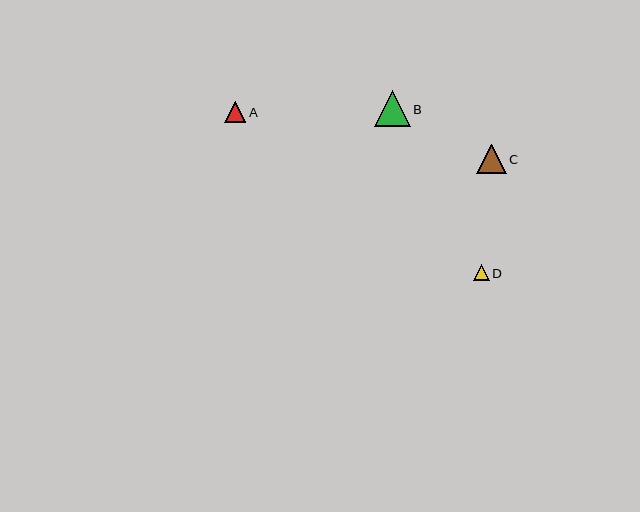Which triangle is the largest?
Triangle B is the largest with a size of approximately 36 pixels.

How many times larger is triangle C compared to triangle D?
Triangle C is approximately 1.8 times the size of triangle D.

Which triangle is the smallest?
Triangle D is the smallest with a size of approximately 16 pixels.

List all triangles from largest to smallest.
From largest to smallest: B, C, A, D.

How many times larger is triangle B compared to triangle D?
Triangle B is approximately 2.3 times the size of triangle D.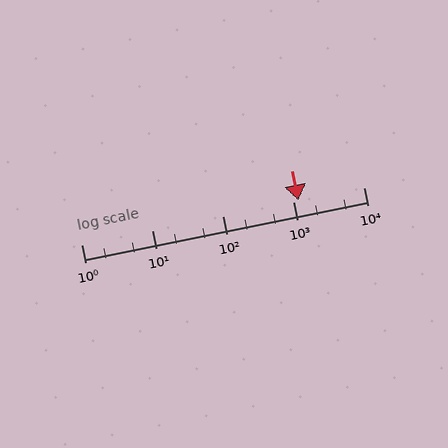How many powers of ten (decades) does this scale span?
The scale spans 4 decades, from 1 to 10000.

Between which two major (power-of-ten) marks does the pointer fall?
The pointer is between 1000 and 10000.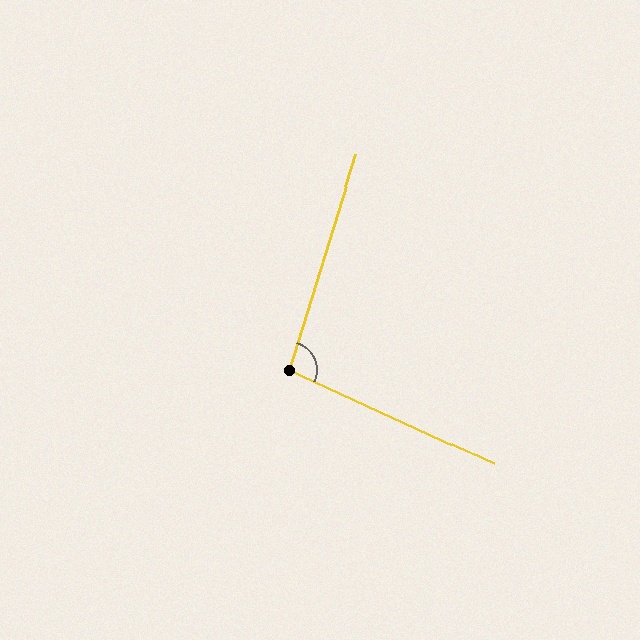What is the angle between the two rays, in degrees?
Approximately 98 degrees.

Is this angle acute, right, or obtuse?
It is obtuse.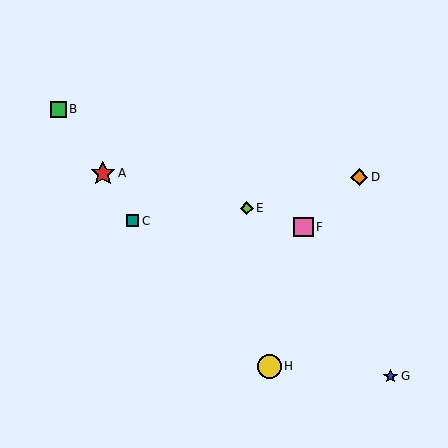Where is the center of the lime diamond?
The center of the lime diamond is at (247, 208).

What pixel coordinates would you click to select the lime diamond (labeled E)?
Click at (247, 208) to select the lime diamond E.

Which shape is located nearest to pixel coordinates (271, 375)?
The yellow circle (labeled H) at (269, 366) is nearest to that location.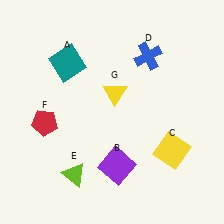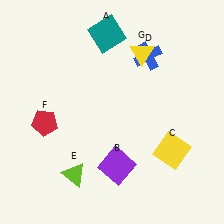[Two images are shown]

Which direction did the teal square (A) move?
The teal square (A) moved right.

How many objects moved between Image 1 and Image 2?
2 objects moved between the two images.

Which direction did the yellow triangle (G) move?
The yellow triangle (G) moved up.